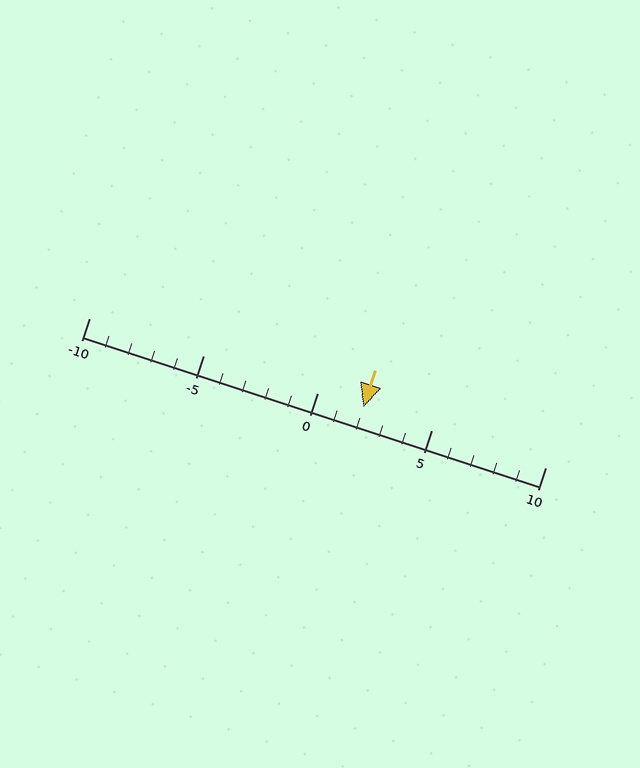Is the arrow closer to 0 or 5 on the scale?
The arrow is closer to 0.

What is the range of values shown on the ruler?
The ruler shows values from -10 to 10.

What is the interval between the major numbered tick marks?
The major tick marks are spaced 5 units apart.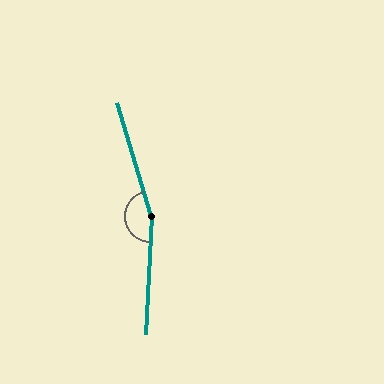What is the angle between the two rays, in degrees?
Approximately 161 degrees.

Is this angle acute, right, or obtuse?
It is obtuse.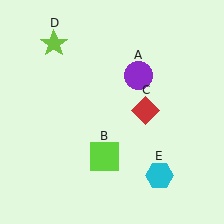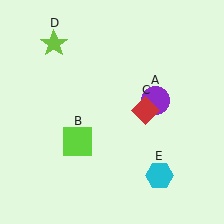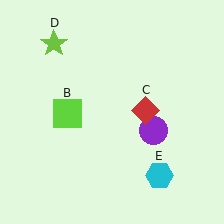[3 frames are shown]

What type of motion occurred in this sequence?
The purple circle (object A), lime square (object B) rotated clockwise around the center of the scene.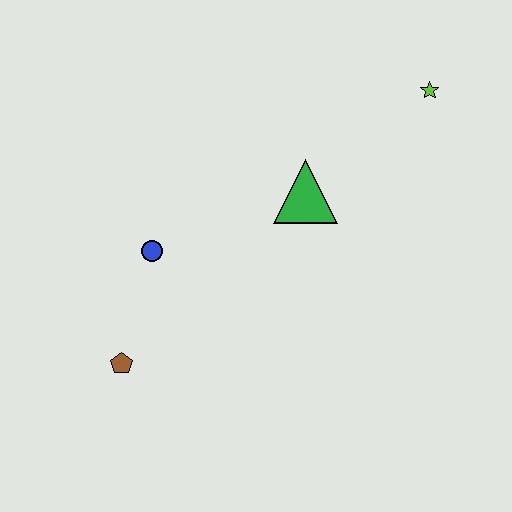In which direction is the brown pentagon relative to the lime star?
The brown pentagon is to the left of the lime star.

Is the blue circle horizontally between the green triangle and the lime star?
No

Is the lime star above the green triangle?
Yes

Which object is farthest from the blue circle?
The lime star is farthest from the blue circle.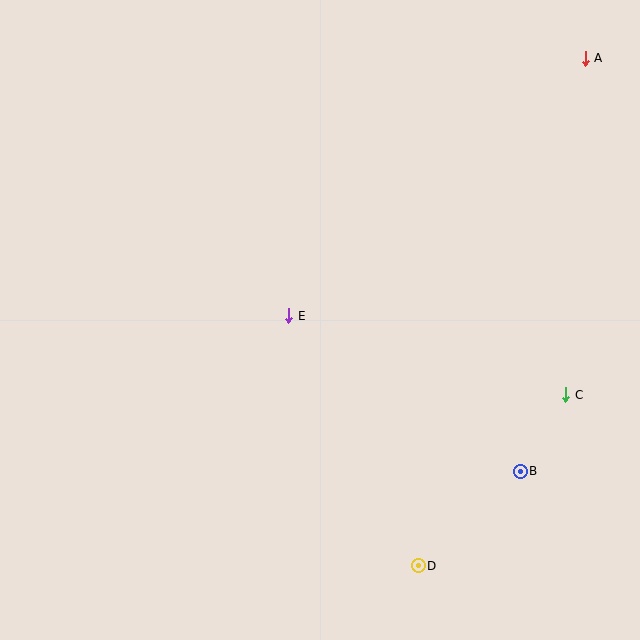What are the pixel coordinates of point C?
Point C is at (566, 395).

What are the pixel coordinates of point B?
Point B is at (520, 471).